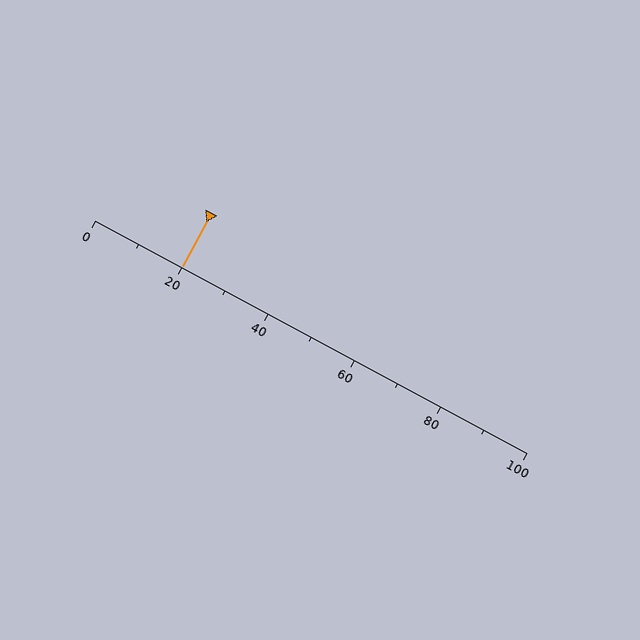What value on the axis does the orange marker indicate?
The marker indicates approximately 20.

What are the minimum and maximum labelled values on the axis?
The axis runs from 0 to 100.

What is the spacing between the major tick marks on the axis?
The major ticks are spaced 20 apart.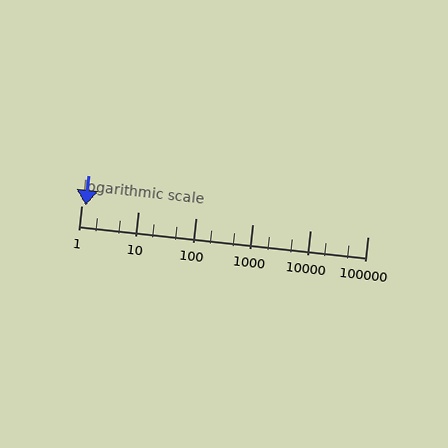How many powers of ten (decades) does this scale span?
The scale spans 5 decades, from 1 to 100000.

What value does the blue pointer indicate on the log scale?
The pointer indicates approximately 1.2.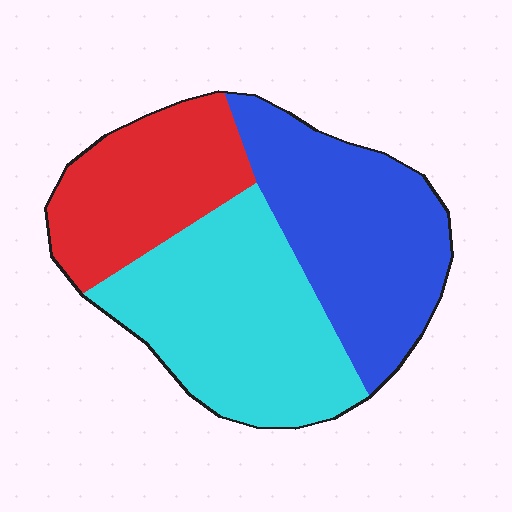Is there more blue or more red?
Blue.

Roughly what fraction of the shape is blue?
Blue takes up between a third and a half of the shape.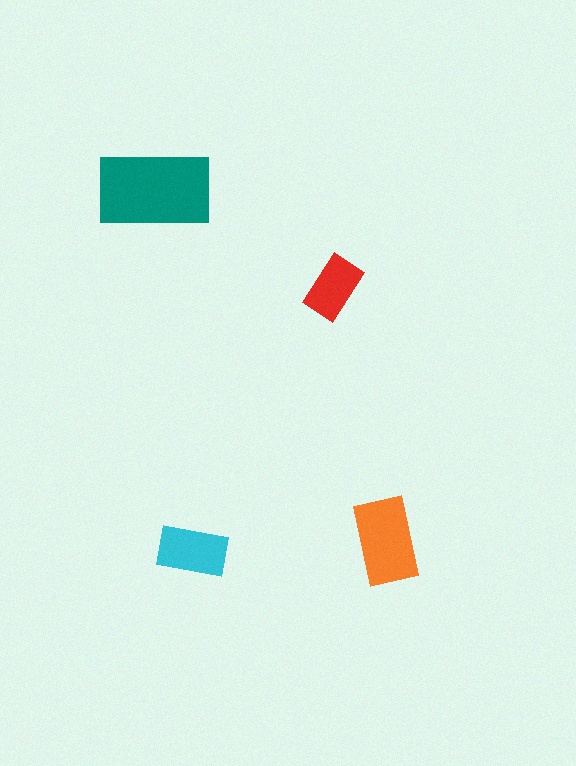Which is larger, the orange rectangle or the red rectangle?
The orange one.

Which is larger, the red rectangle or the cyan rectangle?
The cyan one.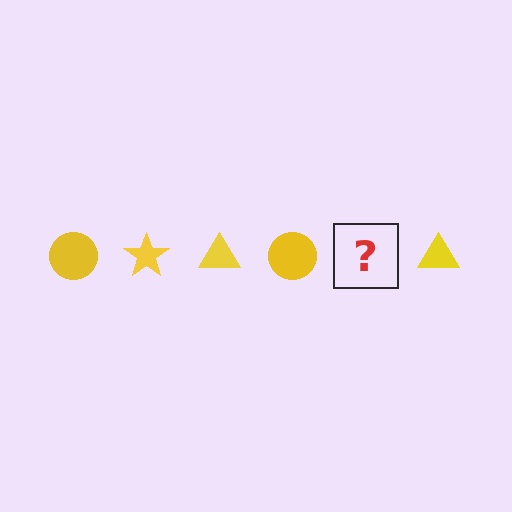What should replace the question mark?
The question mark should be replaced with a yellow star.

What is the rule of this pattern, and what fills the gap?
The rule is that the pattern cycles through circle, star, triangle shapes in yellow. The gap should be filled with a yellow star.